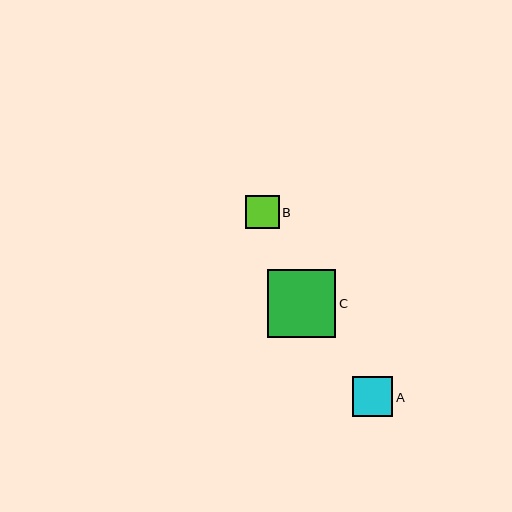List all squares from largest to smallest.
From largest to smallest: C, A, B.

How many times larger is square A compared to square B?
Square A is approximately 1.2 times the size of square B.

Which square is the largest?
Square C is the largest with a size of approximately 68 pixels.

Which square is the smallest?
Square B is the smallest with a size of approximately 33 pixels.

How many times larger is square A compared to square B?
Square A is approximately 1.2 times the size of square B.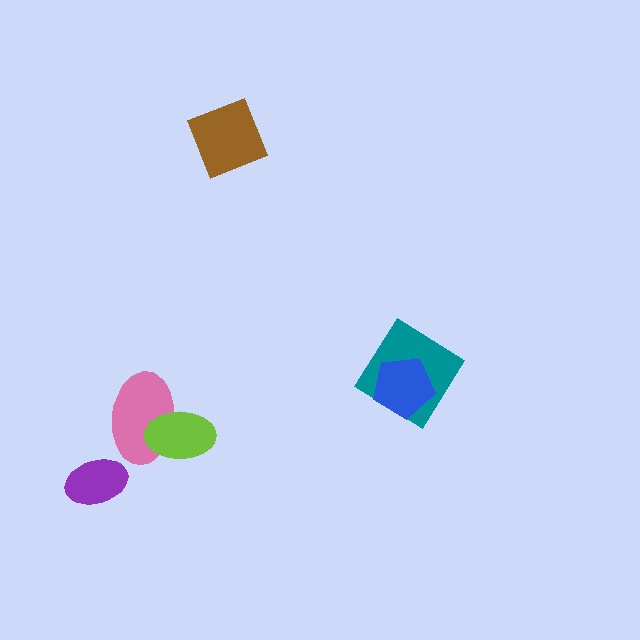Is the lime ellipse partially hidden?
No, no other shape covers it.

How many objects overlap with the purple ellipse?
0 objects overlap with the purple ellipse.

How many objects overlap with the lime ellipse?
1 object overlaps with the lime ellipse.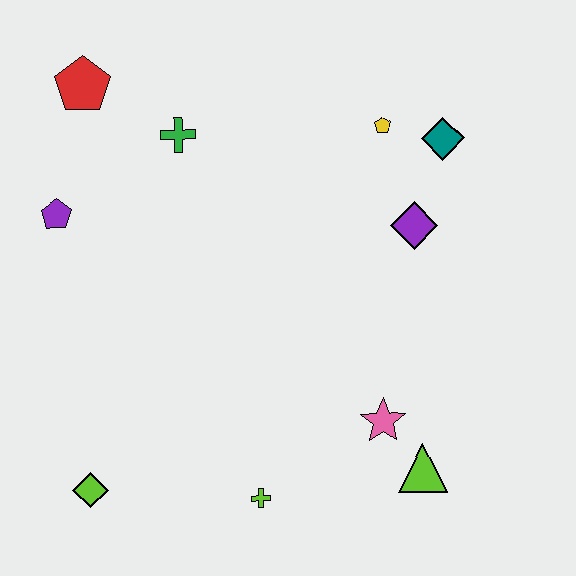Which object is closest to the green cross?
The red pentagon is closest to the green cross.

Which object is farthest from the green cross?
The lime triangle is farthest from the green cross.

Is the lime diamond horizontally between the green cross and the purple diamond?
No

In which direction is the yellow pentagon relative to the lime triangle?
The yellow pentagon is above the lime triangle.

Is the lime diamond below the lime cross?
No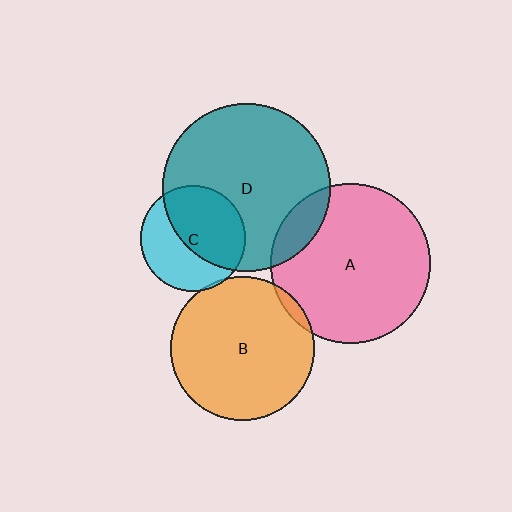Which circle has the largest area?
Circle D (teal).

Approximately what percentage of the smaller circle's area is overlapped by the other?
Approximately 5%.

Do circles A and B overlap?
Yes.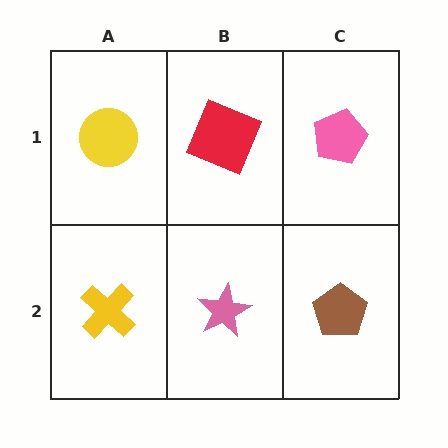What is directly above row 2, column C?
A pink pentagon.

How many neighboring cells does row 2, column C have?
2.